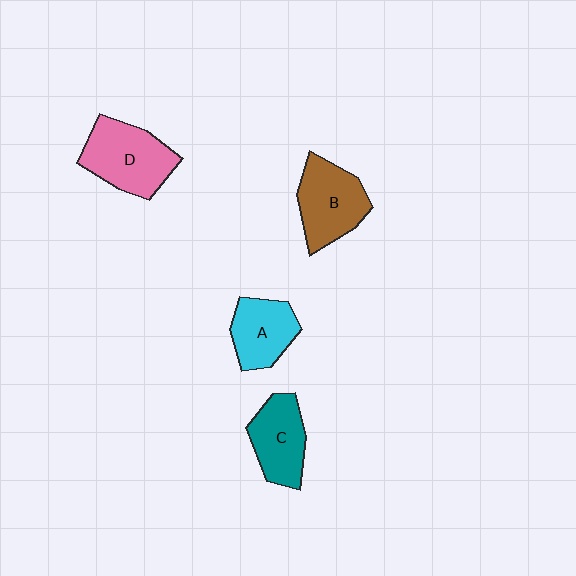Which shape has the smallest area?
Shape A (cyan).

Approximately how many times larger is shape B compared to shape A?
Approximately 1.2 times.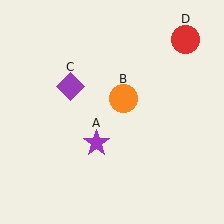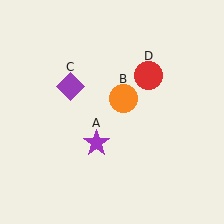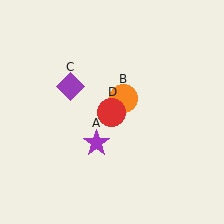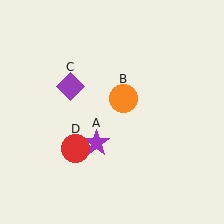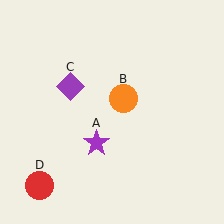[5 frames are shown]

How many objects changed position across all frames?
1 object changed position: red circle (object D).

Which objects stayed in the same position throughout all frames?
Purple star (object A) and orange circle (object B) and purple diamond (object C) remained stationary.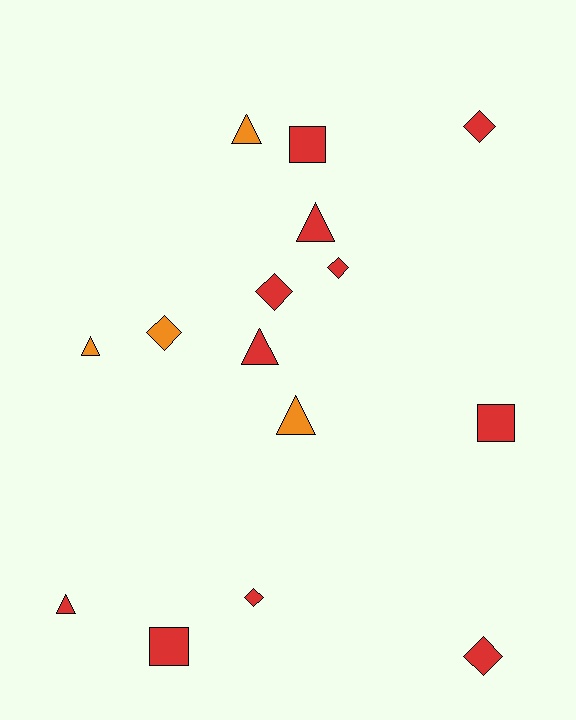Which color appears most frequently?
Red, with 11 objects.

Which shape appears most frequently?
Diamond, with 6 objects.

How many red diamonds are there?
There are 5 red diamonds.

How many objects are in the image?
There are 15 objects.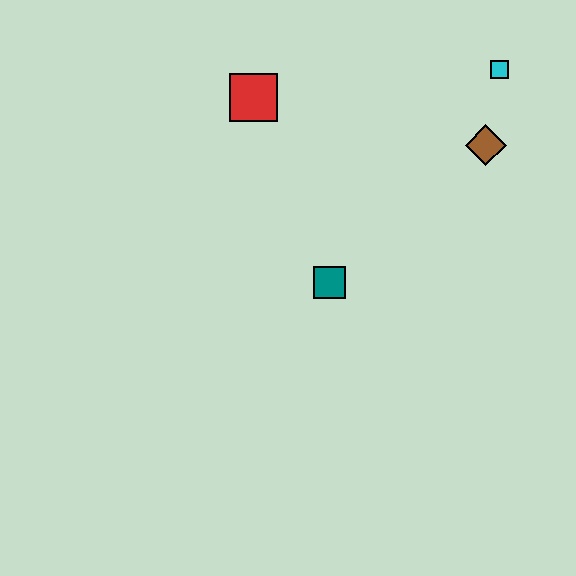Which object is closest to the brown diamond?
The cyan square is closest to the brown diamond.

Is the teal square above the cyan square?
No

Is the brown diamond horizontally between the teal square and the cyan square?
Yes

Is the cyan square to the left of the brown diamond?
No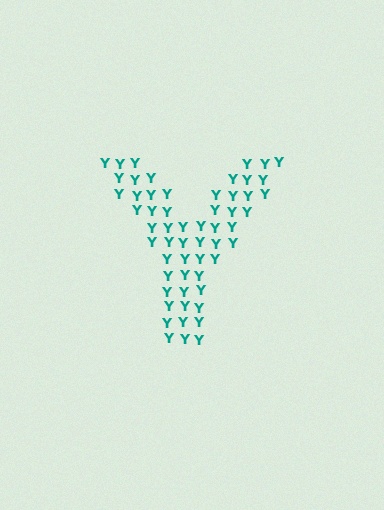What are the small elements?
The small elements are letter Y's.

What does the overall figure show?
The overall figure shows the letter Y.